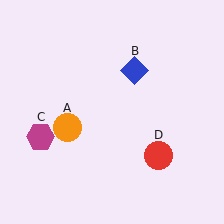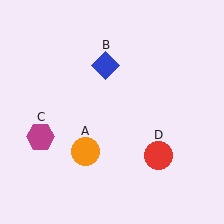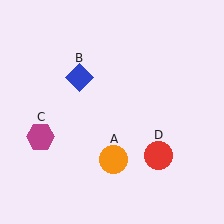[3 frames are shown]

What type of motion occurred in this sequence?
The orange circle (object A), blue diamond (object B) rotated counterclockwise around the center of the scene.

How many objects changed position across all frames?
2 objects changed position: orange circle (object A), blue diamond (object B).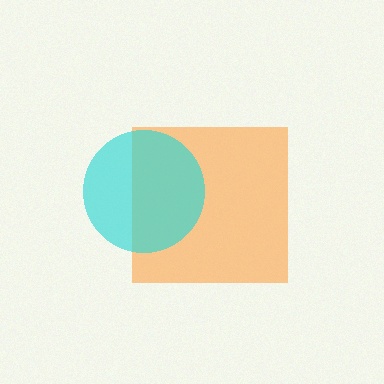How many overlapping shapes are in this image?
There are 2 overlapping shapes in the image.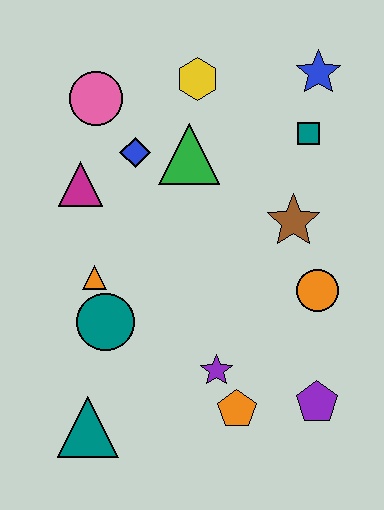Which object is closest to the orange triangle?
The teal circle is closest to the orange triangle.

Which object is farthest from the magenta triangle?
The purple pentagon is farthest from the magenta triangle.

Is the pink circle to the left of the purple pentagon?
Yes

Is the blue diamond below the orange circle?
No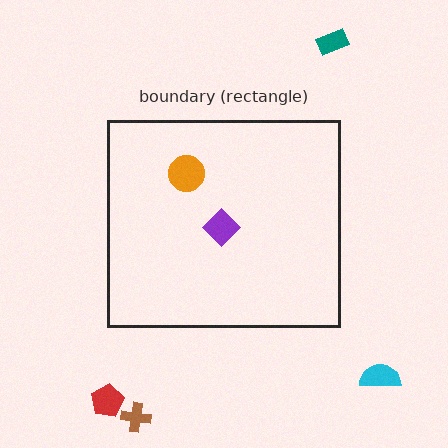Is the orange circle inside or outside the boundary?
Inside.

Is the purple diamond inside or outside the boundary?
Inside.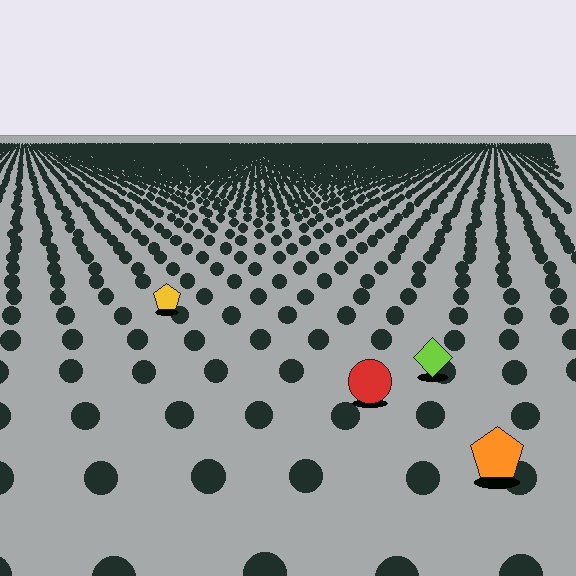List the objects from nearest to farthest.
From nearest to farthest: the orange pentagon, the red circle, the lime diamond, the yellow pentagon.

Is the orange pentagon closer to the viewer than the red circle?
Yes. The orange pentagon is closer — you can tell from the texture gradient: the ground texture is coarser near it.